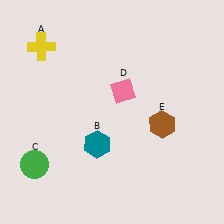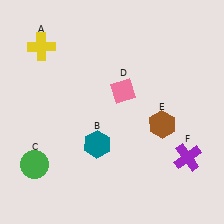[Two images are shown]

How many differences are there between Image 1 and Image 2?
There is 1 difference between the two images.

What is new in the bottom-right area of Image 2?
A purple cross (F) was added in the bottom-right area of Image 2.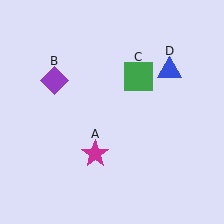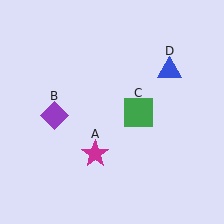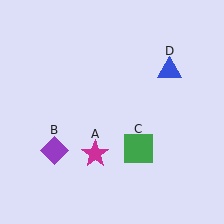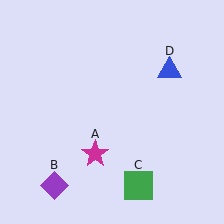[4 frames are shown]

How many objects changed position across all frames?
2 objects changed position: purple diamond (object B), green square (object C).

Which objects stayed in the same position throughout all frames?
Magenta star (object A) and blue triangle (object D) remained stationary.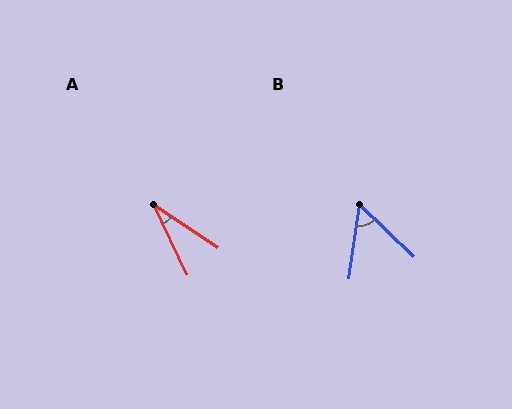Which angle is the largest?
B, at approximately 54 degrees.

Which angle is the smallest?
A, at approximately 31 degrees.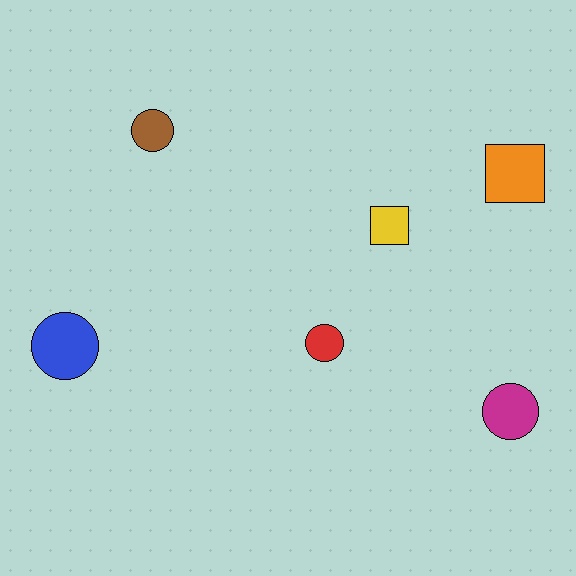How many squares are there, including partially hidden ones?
There are 2 squares.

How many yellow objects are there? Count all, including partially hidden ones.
There is 1 yellow object.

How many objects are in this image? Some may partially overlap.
There are 6 objects.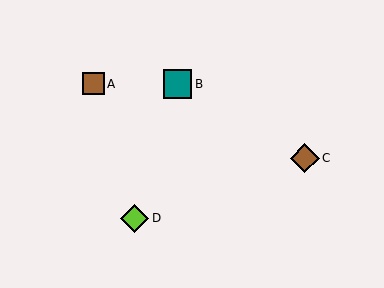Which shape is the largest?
The brown diamond (labeled C) is the largest.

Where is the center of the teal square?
The center of the teal square is at (178, 84).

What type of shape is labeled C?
Shape C is a brown diamond.